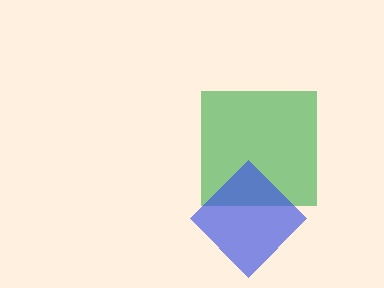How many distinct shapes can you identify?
There are 2 distinct shapes: a green square, a blue diamond.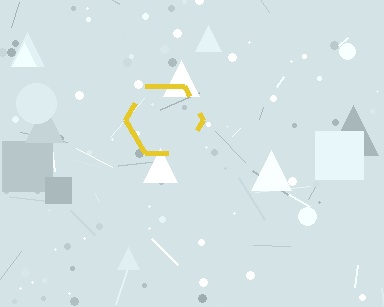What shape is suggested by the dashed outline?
The dashed outline suggests a hexagon.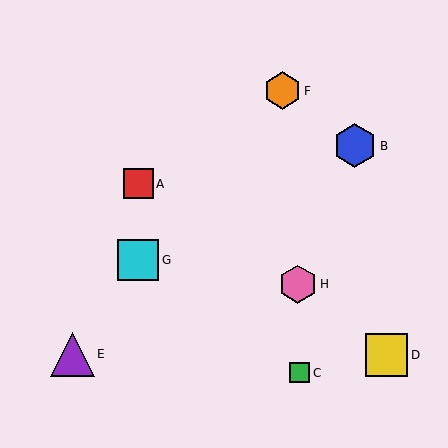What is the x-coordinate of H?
Object H is at x≈298.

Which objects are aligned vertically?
Objects A, G are aligned vertically.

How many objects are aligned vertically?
2 objects (A, G) are aligned vertically.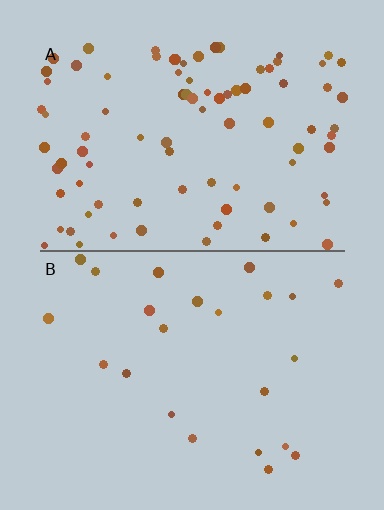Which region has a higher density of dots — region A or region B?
A (the top).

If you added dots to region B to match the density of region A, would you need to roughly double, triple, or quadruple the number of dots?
Approximately quadruple.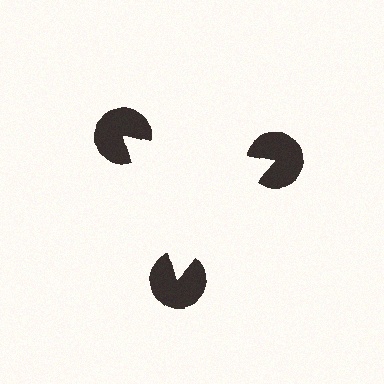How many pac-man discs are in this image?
There are 3 — one at each vertex of the illusory triangle.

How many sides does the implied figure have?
3 sides.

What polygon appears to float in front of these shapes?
An illusory triangle — its edges are inferred from the aligned wedge cuts in the pac-man discs, not physically drawn.